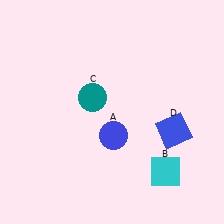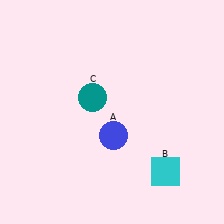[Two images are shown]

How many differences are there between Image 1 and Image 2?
There is 1 difference between the two images.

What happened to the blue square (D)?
The blue square (D) was removed in Image 2. It was in the bottom-right area of Image 1.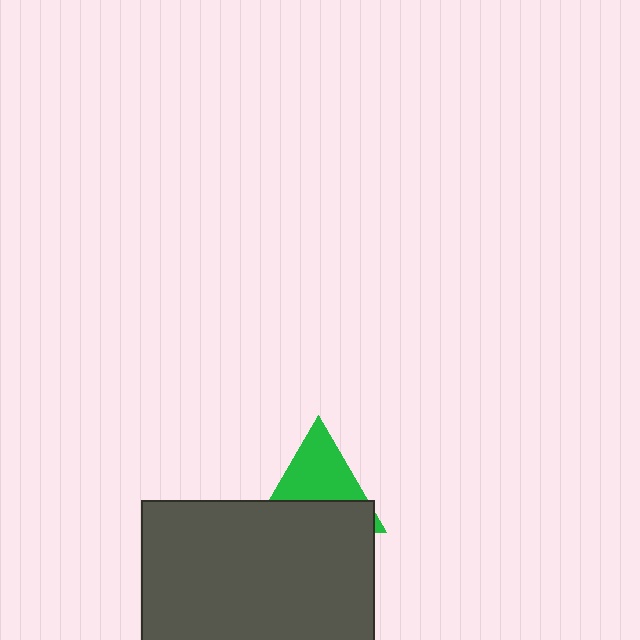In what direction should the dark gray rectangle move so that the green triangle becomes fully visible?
The dark gray rectangle should move down. That is the shortest direction to clear the overlap and leave the green triangle fully visible.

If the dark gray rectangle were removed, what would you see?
You would see the complete green triangle.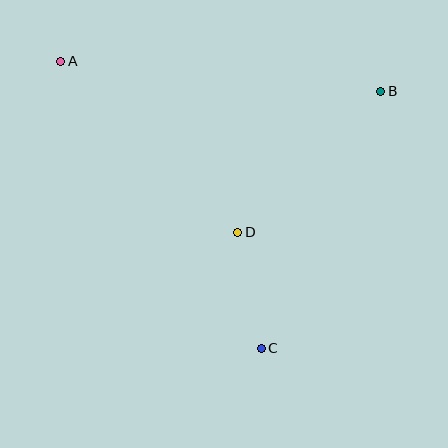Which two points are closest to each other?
Points C and D are closest to each other.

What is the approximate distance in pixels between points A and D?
The distance between A and D is approximately 246 pixels.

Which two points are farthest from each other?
Points A and C are farthest from each other.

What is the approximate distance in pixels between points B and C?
The distance between B and C is approximately 284 pixels.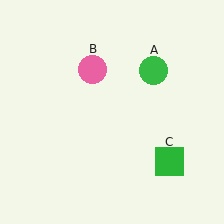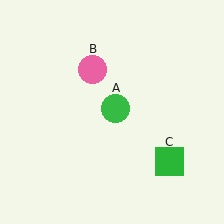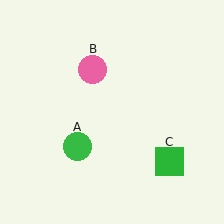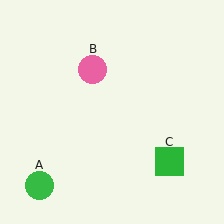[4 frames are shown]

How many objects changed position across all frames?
1 object changed position: green circle (object A).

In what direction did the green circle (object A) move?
The green circle (object A) moved down and to the left.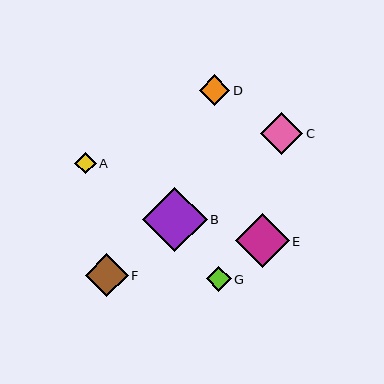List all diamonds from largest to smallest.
From largest to smallest: B, E, F, C, D, G, A.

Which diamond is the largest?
Diamond B is the largest with a size of approximately 64 pixels.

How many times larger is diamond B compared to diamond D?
Diamond B is approximately 2.1 times the size of diamond D.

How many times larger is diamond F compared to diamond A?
Diamond F is approximately 2.0 times the size of diamond A.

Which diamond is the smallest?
Diamond A is the smallest with a size of approximately 21 pixels.